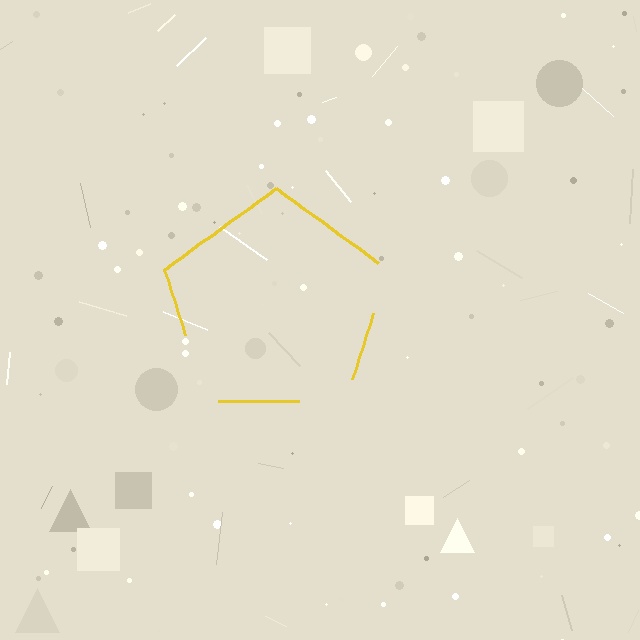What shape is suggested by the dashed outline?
The dashed outline suggests a pentagon.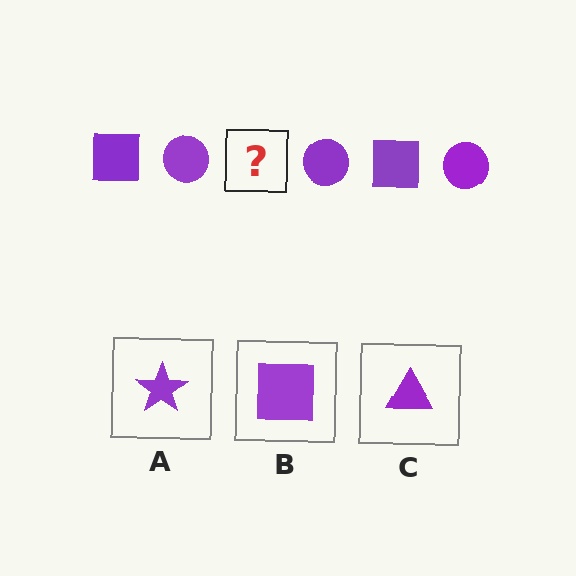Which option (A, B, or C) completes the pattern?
B.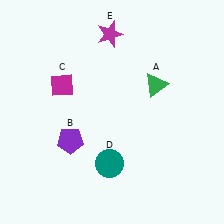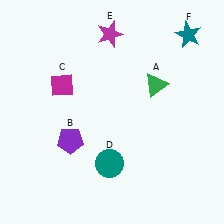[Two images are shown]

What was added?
A teal star (F) was added in Image 2.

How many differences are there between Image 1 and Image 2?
There is 1 difference between the two images.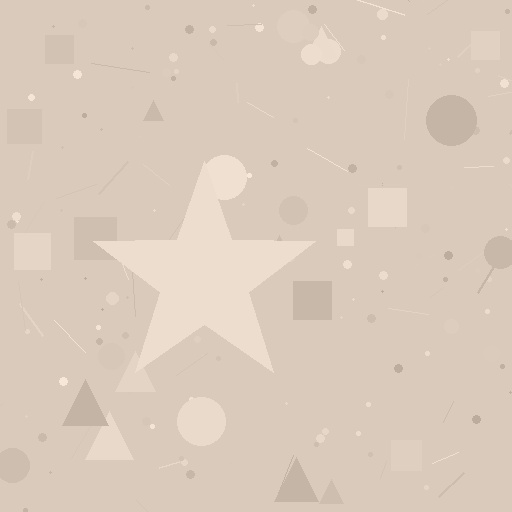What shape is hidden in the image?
A star is hidden in the image.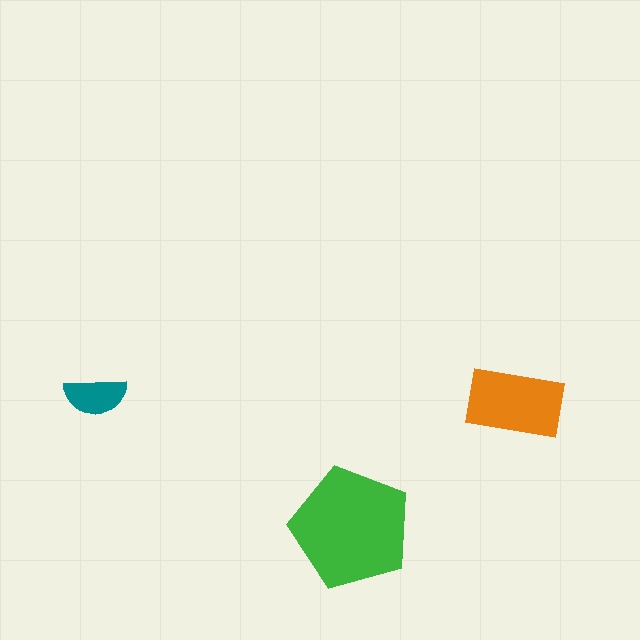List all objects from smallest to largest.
The teal semicircle, the orange rectangle, the green pentagon.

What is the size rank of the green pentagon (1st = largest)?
1st.